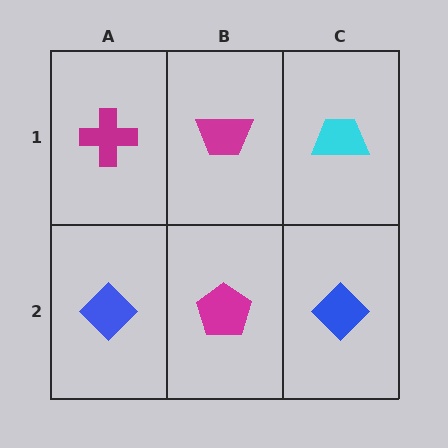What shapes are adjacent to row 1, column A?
A blue diamond (row 2, column A), a magenta trapezoid (row 1, column B).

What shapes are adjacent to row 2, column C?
A cyan trapezoid (row 1, column C), a magenta pentagon (row 2, column B).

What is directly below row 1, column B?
A magenta pentagon.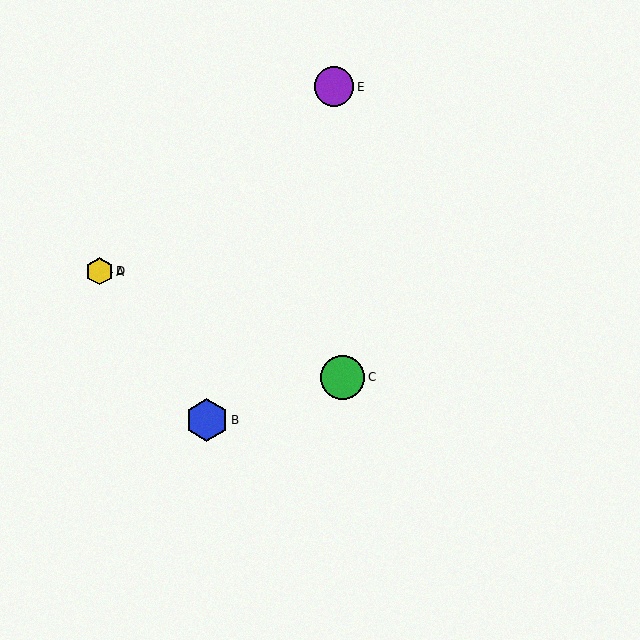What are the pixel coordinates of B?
Object B is at (207, 420).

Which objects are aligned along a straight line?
Objects A, C, D are aligned along a straight line.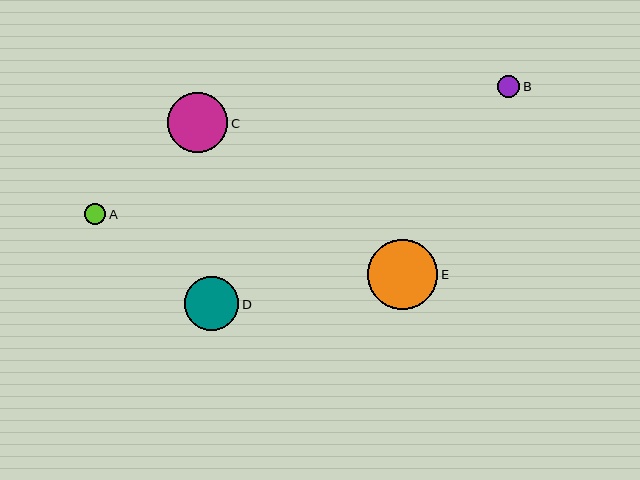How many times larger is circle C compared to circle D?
Circle C is approximately 1.1 times the size of circle D.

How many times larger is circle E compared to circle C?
Circle E is approximately 1.2 times the size of circle C.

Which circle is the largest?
Circle E is the largest with a size of approximately 70 pixels.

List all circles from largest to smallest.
From largest to smallest: E, C, D, B, A.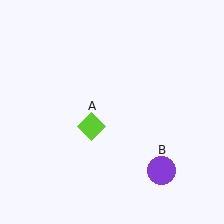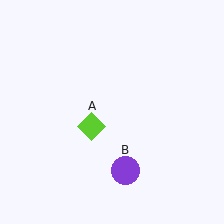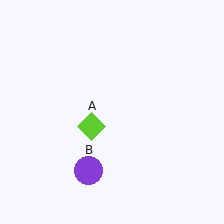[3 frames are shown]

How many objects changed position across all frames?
1 object changed position: purple circle (object B).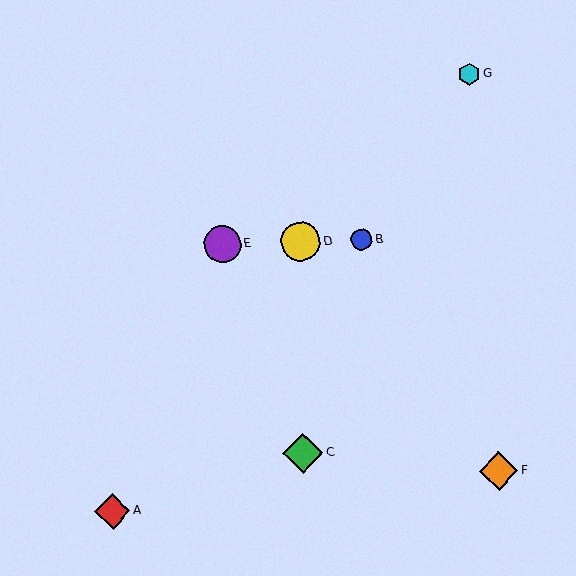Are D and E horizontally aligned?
Yes, both are at y≈241.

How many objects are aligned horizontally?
3 objects (B, D, E) are aligned horizontally.